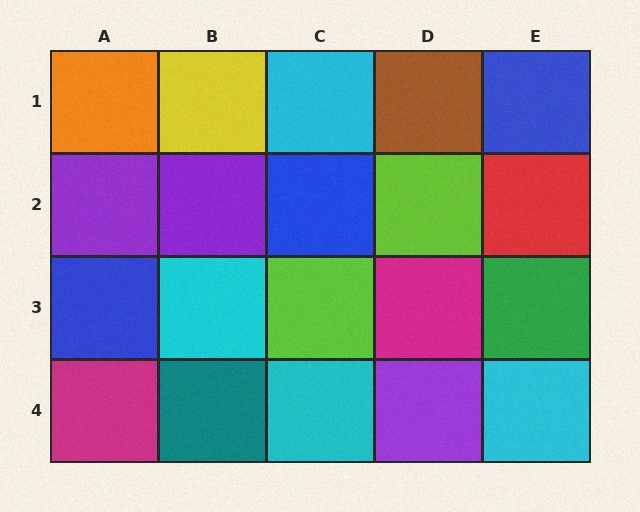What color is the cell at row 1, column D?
Brown.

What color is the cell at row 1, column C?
Cyan.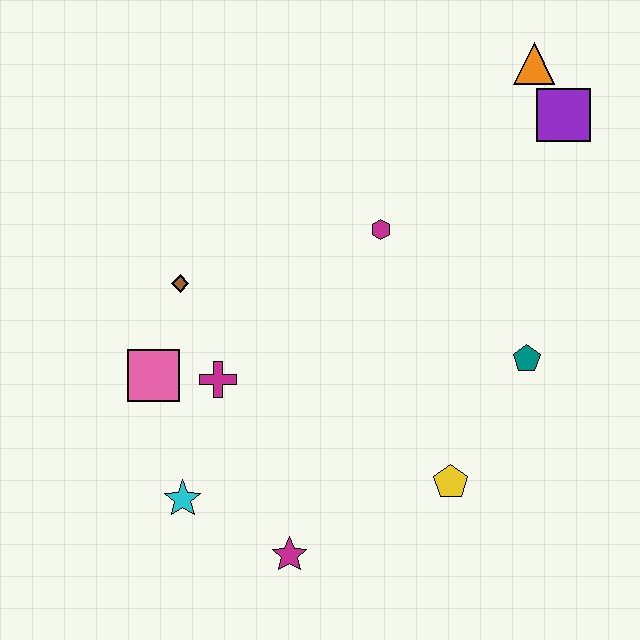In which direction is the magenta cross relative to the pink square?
The magenta cross is to the right of the pink square.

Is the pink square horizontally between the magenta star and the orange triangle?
No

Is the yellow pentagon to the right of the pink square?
Yes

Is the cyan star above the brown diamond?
No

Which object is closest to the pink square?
The magenta cross is closest to the pink square.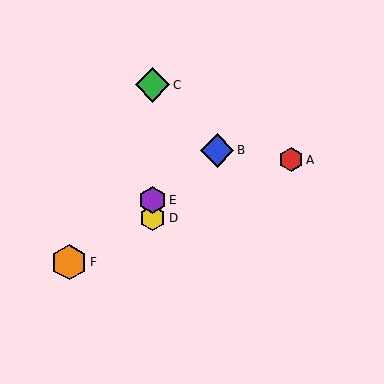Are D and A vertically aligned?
No, D is at x≈153 and A is at x≈291.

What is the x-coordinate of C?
Object C is at x≈153.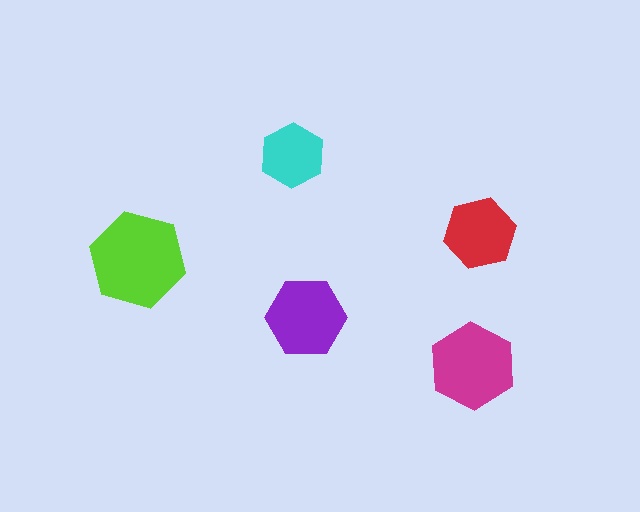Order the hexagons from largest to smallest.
the lime one, the magenta one, the purple one, the red one, the cyan one.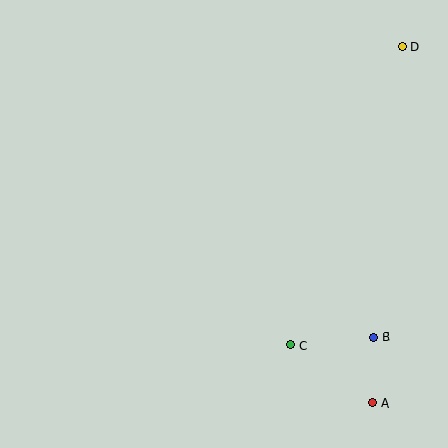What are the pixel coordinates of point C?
Point C is at (291, 345).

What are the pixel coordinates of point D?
Point D is at (402, 47).